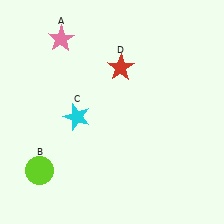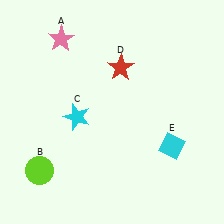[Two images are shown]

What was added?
A cyan diamond (E) was added in Image 2.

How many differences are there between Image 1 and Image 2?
There is 1 difference between the two images.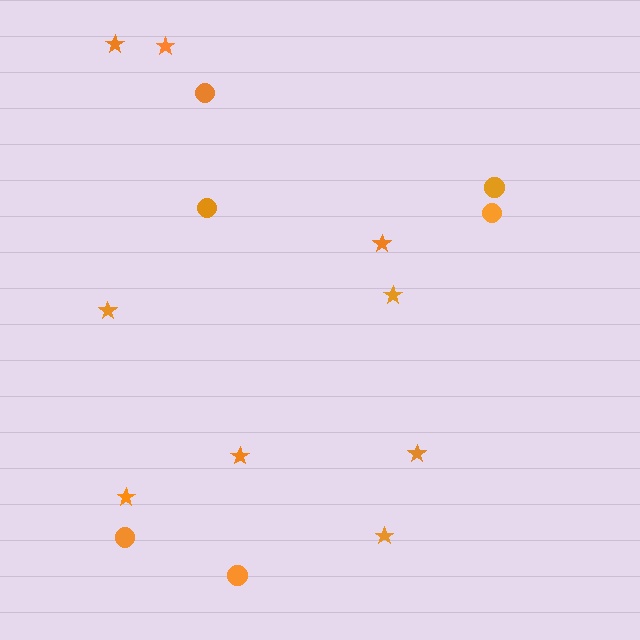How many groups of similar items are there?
There are 2 groups: one group of circles (6) and one group of stars (9).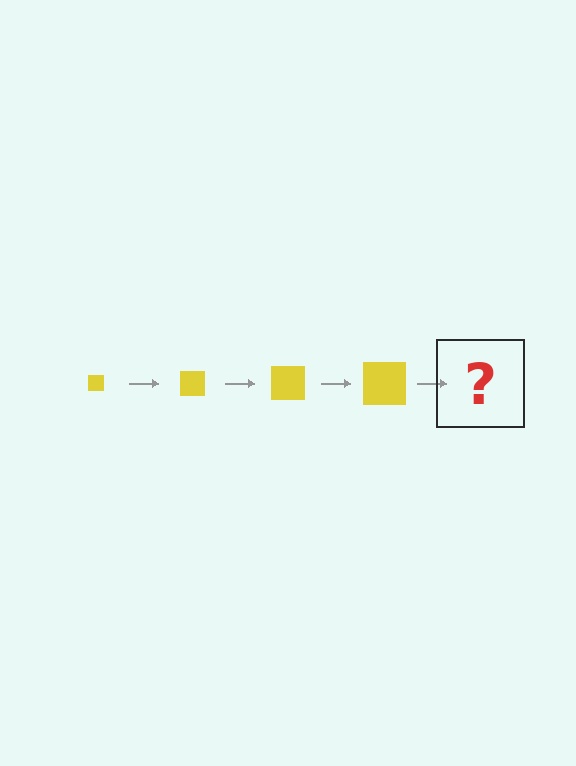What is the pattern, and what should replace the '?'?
The pattern is that the square gets progressively larger each step. The '?' should be a yellow square, larger than the previous one.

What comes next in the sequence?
The next element should be a yellow square, larger than the previous one.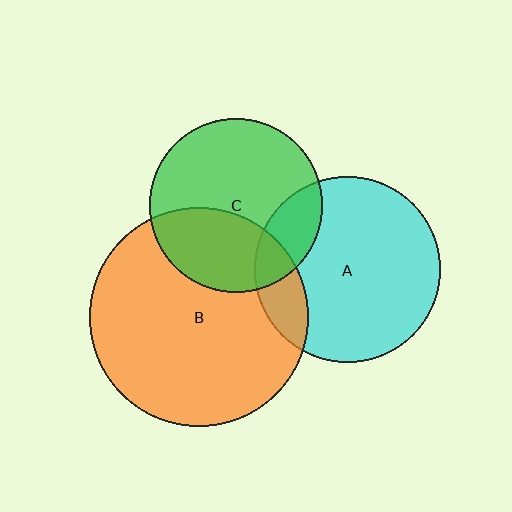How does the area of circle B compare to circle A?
Approximately 1.4 times.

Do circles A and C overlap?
Yes.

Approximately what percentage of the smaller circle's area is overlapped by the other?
Approximately 20%.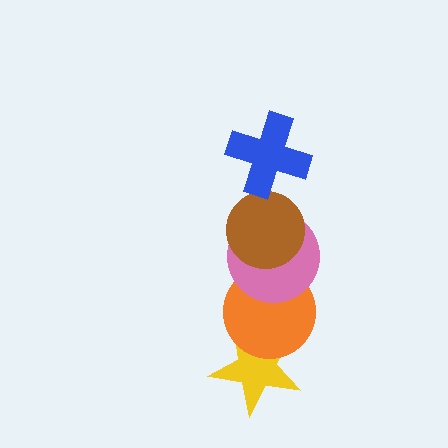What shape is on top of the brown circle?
The blue cross is on top of the brown circle.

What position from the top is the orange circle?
The orange circle is 4th from the top.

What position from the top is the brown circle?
The brown circle is 2nd from the top.